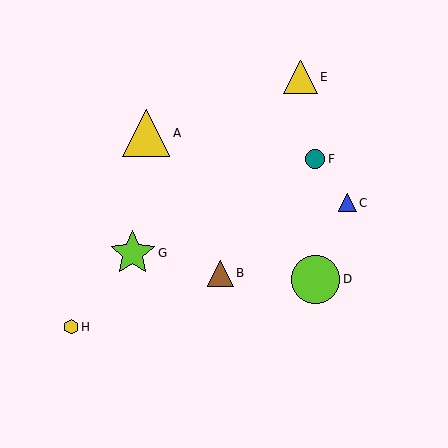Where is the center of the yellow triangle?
The center of the yellow triangle is at (146, 133).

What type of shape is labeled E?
Shape E is a yellow triangle.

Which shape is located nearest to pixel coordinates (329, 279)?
The lime circle (labeled D) at (316, 279) is nearest to that location.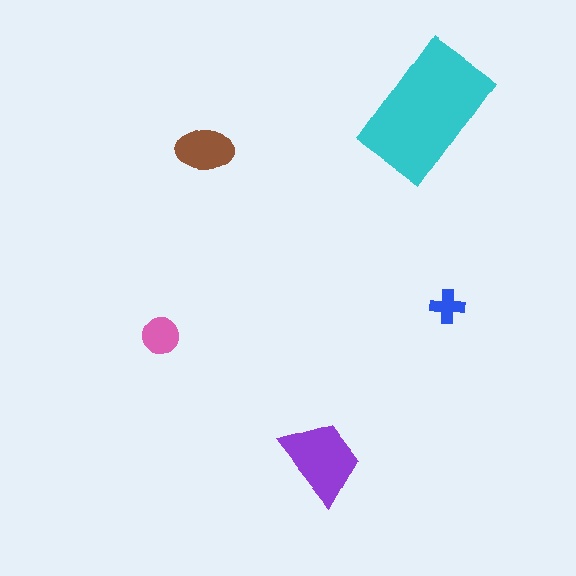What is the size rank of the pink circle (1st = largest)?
4th.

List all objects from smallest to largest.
The blue cross, the pink circle, the brown ellipse, the purple trapezoid, the cyan rectangle.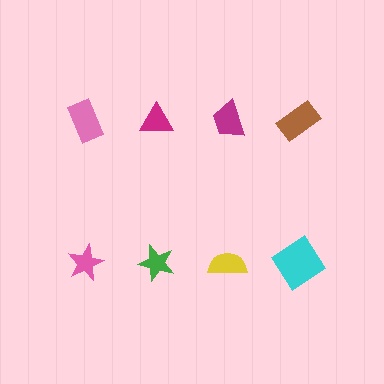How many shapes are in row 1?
4 shapes.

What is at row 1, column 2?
A magenta triangle.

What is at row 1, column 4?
A brown rectangle.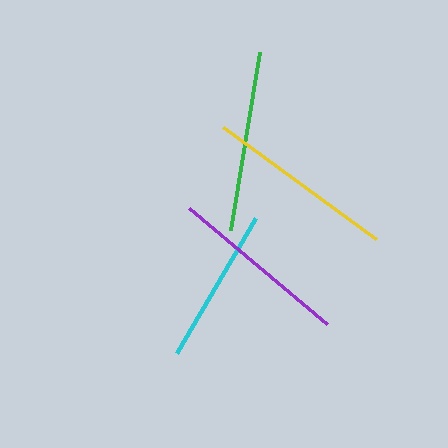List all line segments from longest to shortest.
From longest to shortest: yellow, purple, green, cyan.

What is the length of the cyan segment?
The cyan segment is approximately 156 pixels long.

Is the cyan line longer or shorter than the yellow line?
The yellow line is longer than the cyan line.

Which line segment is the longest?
The yellow line is the longest at approximately 189 pixels.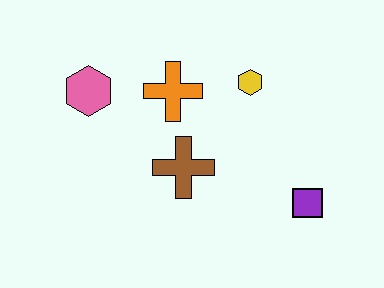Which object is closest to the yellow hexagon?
The orange cross is closest to the yellow hexagon.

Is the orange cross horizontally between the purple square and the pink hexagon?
Yes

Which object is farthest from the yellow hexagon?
The pink hexagon is farthest from the yellow hexagon.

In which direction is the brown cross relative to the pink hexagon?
The brown cross is to the right of the pink hexagon.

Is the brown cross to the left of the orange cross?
No